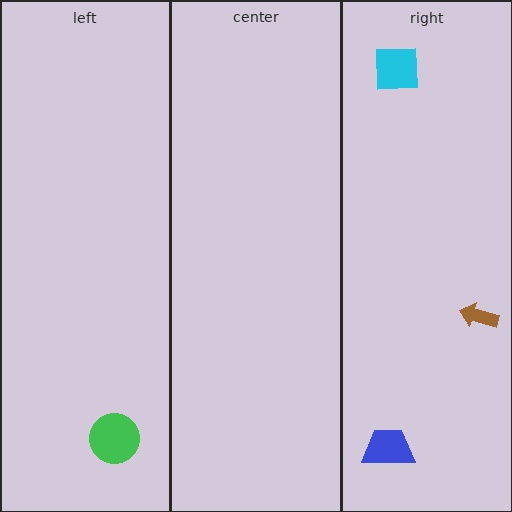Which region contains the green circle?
The left region.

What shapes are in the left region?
The green circle.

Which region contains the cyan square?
The right region.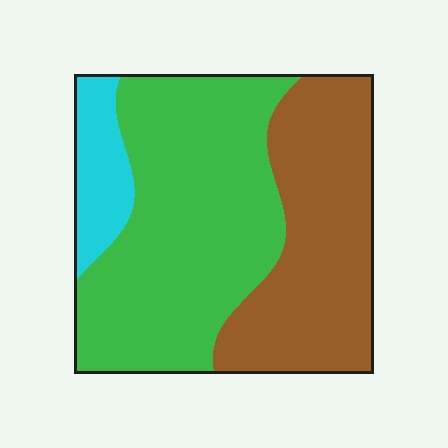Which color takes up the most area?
Green, at roughly 50%.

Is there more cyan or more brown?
Brown.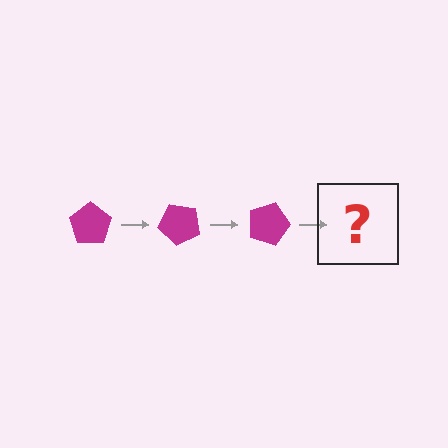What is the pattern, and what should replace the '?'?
The pattern is that the pentagon rotates 45 degrees each step. The '?' should be a magenta pentagon rotated 135 degrees.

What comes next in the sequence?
The next element should be a magenta pentagon rotated 135 degrees.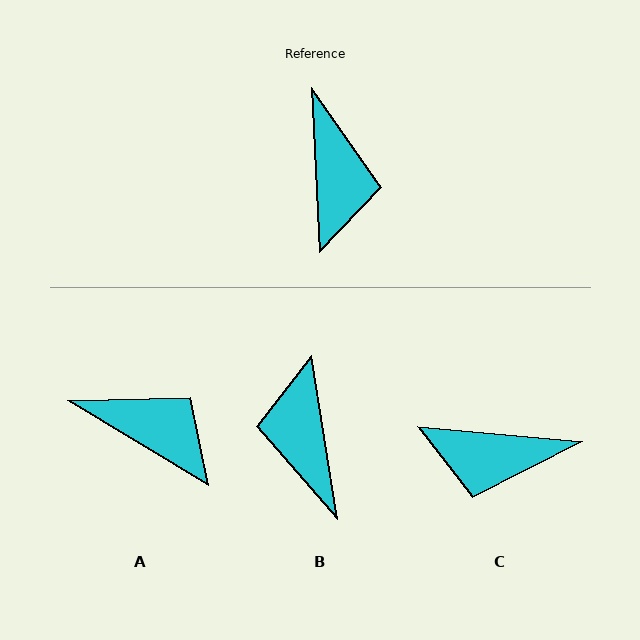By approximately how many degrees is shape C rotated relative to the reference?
Approximately 98 degrees clockwise.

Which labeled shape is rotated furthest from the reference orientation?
B, about 174 degrees away.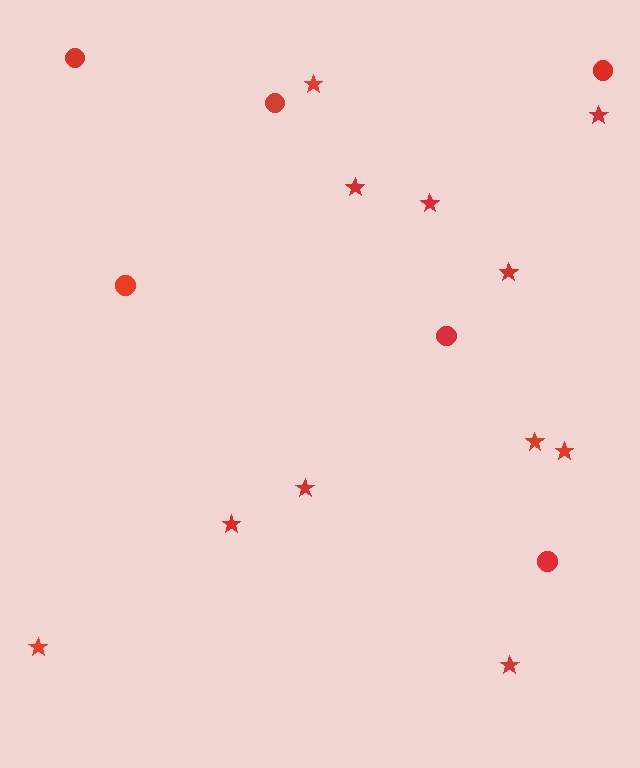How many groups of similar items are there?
There are 2 groups: one group of circles (6) and one group of stars (11).